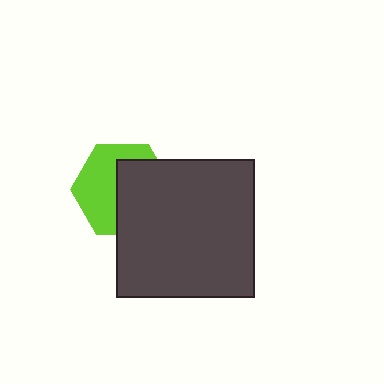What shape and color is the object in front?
The object in front is a dark gray square.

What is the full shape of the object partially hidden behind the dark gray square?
The partially hidden object is a lime hexagon.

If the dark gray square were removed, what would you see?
You would see the complete lime hexagon.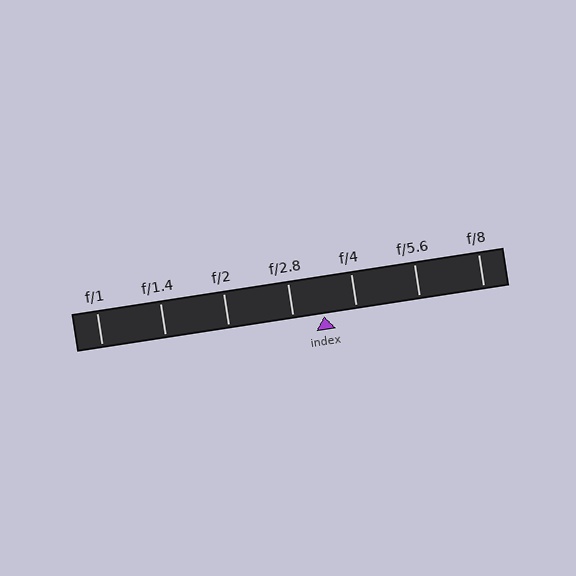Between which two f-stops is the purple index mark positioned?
The index mark is between f/2.8 and f/4.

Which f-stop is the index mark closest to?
The index mark is closest to f/2.8.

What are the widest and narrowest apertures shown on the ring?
The widest aperture shown is f/1 and the narrowest is f/8.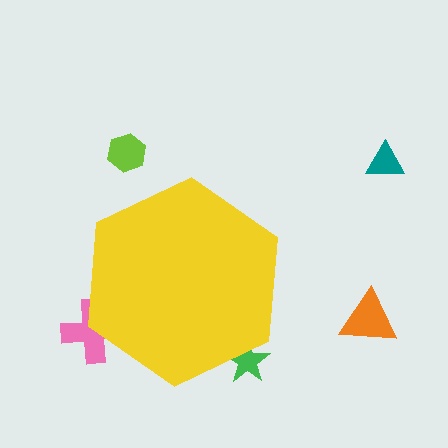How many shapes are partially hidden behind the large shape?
2 shapes are partially hidden.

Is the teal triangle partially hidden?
No, the teal triangle is fully visible.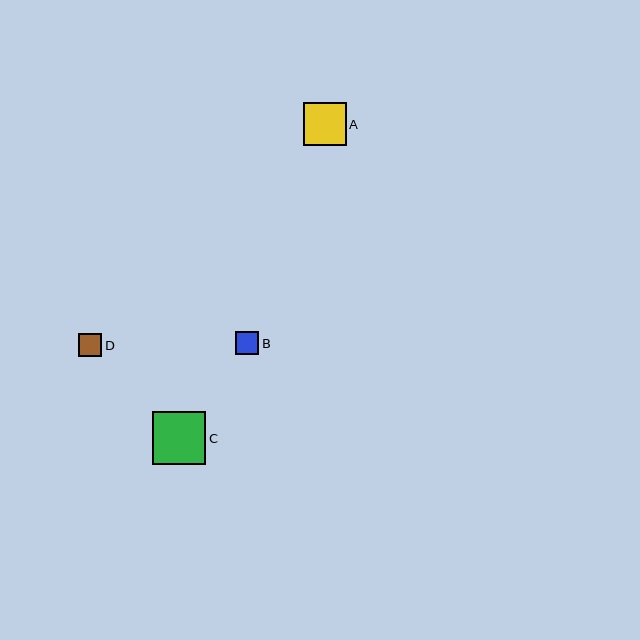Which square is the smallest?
Square B is the smallest with a size of approximately 23 pixels.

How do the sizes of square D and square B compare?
Square D and square B are approximately the same size.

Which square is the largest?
Square C is the largest with a size of approximately 53 pixels.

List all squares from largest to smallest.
From largest to smallest: C, A, D, B.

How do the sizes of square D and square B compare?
Square D and square B are approximately the same size.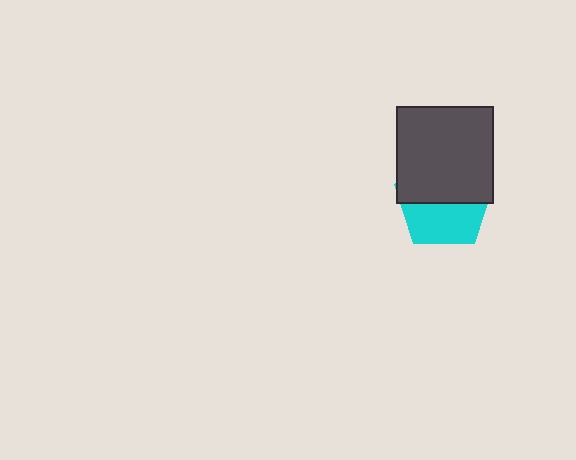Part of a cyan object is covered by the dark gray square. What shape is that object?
It is a pentagon.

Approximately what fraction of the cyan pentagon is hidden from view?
Roughly 55% of the cyan pentagon is hidden behind the dark gray square.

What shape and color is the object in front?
The object in front is a dark gray square.